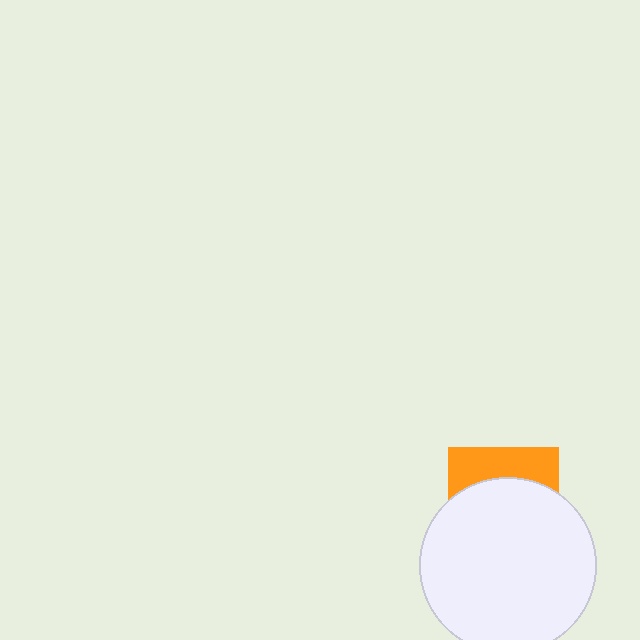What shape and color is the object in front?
The object in front is a white circle.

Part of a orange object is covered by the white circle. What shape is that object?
It is a square.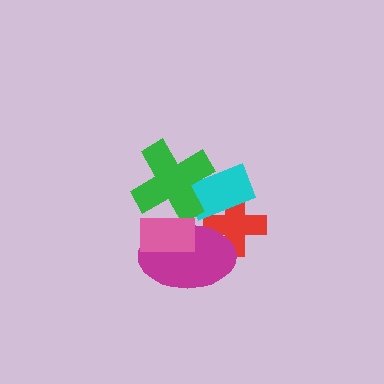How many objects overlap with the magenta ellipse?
3 objects overlap with the magenta ellipse.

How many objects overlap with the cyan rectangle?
2 objects overlap with the cyan rectangle.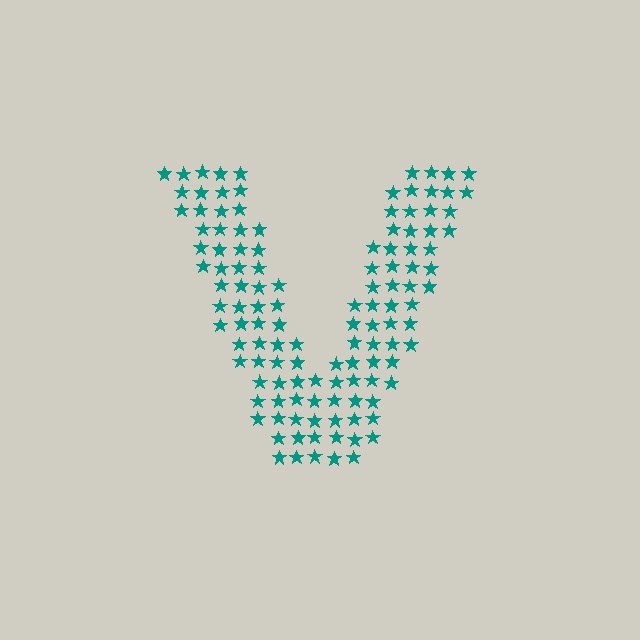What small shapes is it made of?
It is made of small stars.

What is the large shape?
The large shape is the letter V.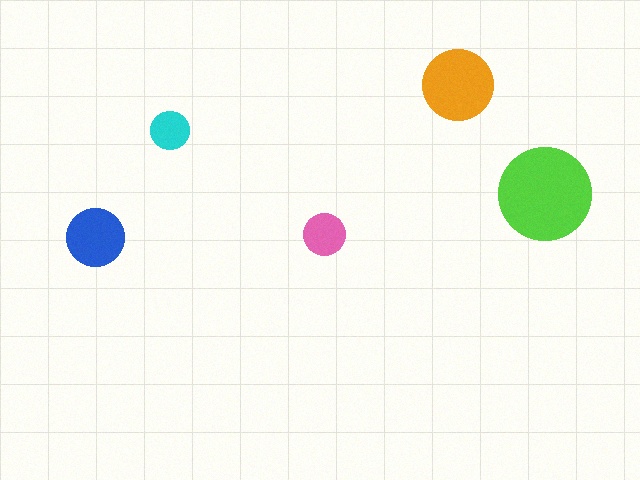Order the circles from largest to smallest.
the lime one, the orange one, the blue one, the pink one, the cyan one.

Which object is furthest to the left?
The blue circle is leftmost.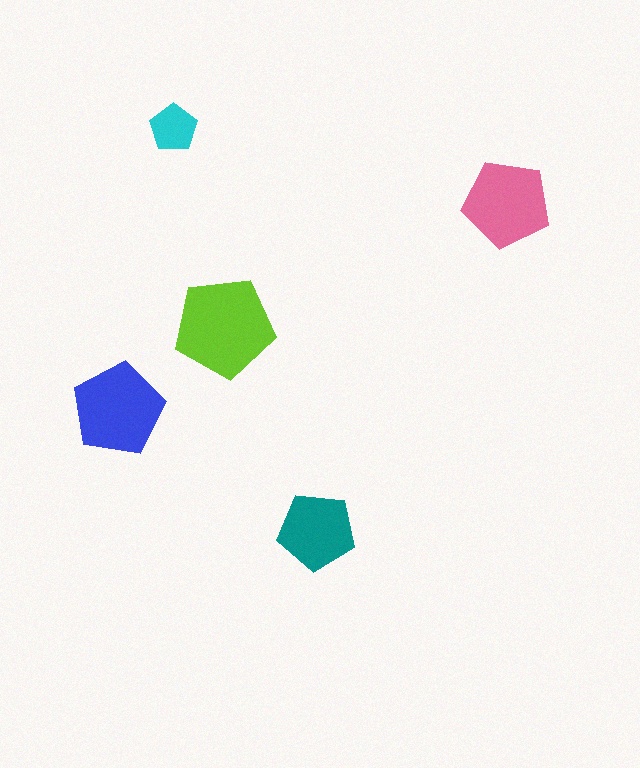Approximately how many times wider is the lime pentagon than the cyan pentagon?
About 2 times wider.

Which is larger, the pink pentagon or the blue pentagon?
The blue one.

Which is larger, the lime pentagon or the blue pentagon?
The lime one.